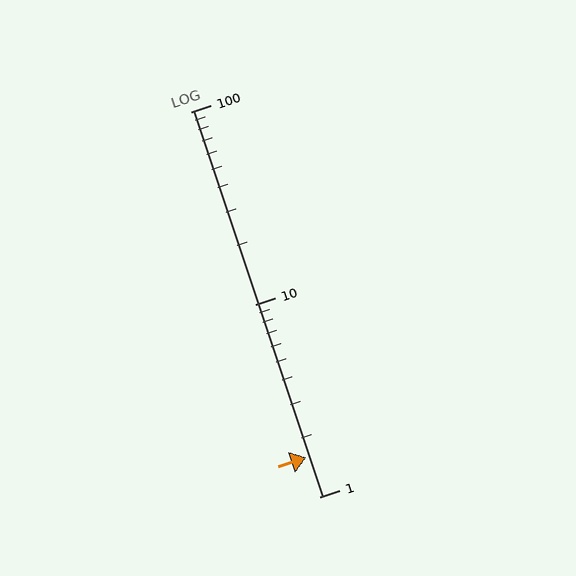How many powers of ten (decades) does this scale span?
The scale spans 2 decades, from 1 to 100.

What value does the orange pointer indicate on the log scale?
The pointer indicates approximately 1.6.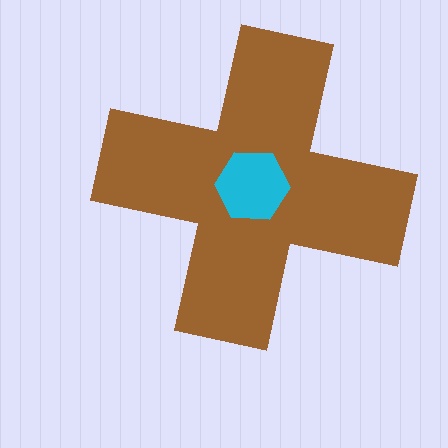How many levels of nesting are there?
2.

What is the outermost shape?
The brown cross.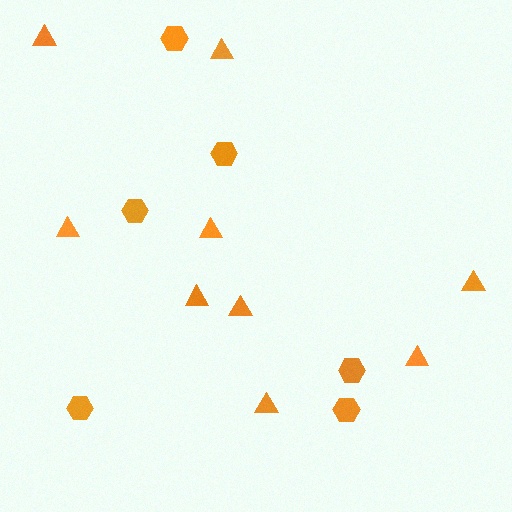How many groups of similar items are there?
There are 2 groups: one group of hexagons (6) and one group of triangles (9).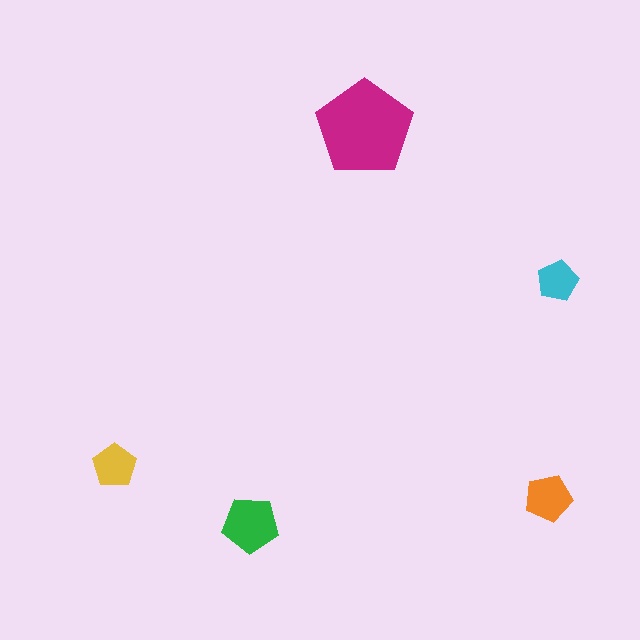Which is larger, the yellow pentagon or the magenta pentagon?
The magenta one.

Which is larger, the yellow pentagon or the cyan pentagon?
The yellow one.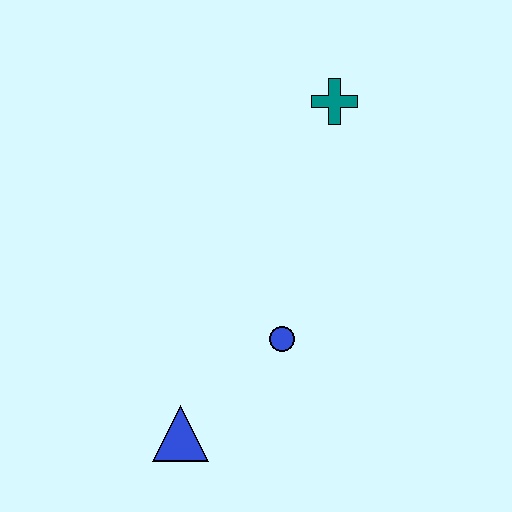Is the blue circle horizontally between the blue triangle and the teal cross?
Yes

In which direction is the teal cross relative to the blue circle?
The teal cross is above the blue circle.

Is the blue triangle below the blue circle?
Yes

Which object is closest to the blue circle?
The blue triangle is closest to the blue circle.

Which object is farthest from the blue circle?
The teal cross is farthest from the blue circle.